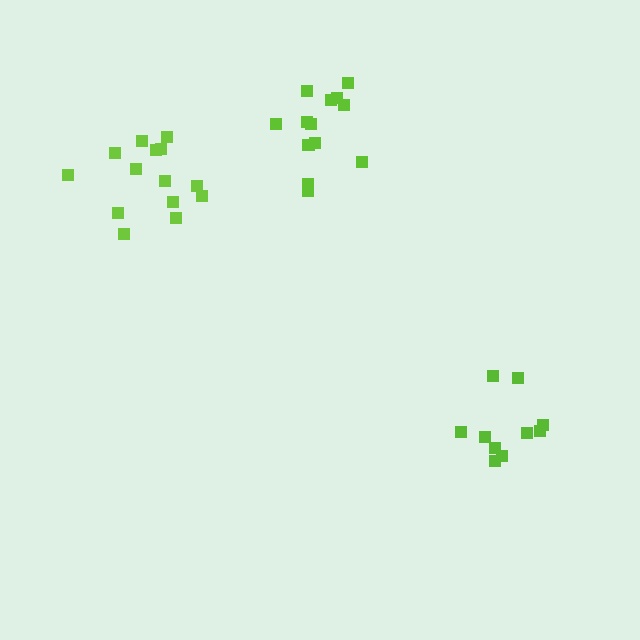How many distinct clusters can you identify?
There are 3 distinct clusters.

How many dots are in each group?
Group 1: 10 dots, Group 2: 14 dots, Group 3: 14 dots (38 total).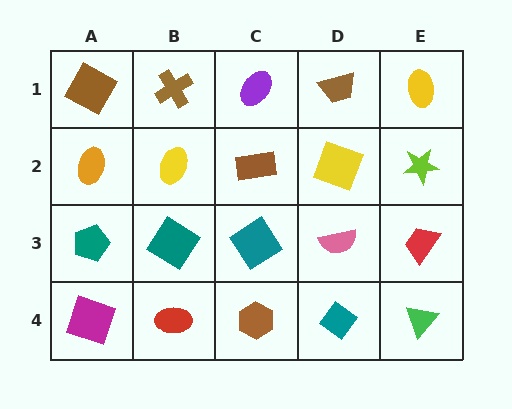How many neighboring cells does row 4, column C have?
3.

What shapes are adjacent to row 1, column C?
A brown rectangle (row 2, column C), a brown cross (row 1, column B), a brown trapezoid (row 1, column D).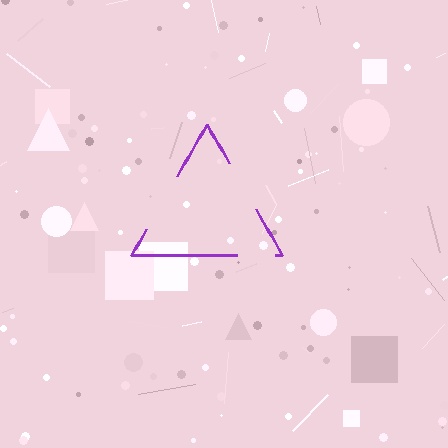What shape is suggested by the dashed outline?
The dashed outline suggests a triangle.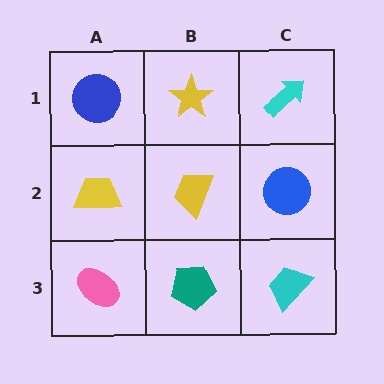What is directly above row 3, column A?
A yellow trapezoid.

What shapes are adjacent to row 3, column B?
A yellow trapezoid (row 2, column B), a pink ellipse (row 3, column A), a cyan trapezoid (row 3, column C).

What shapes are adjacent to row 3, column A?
A yellow trapezoid (row 2, column A), a teal pentagon (row 3, column B).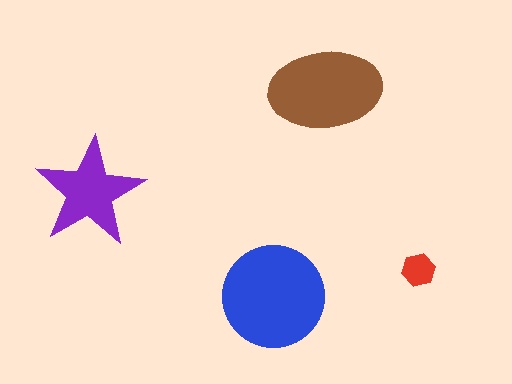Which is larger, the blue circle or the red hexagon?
The blue circle.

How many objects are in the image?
There are 4 objects in the image.